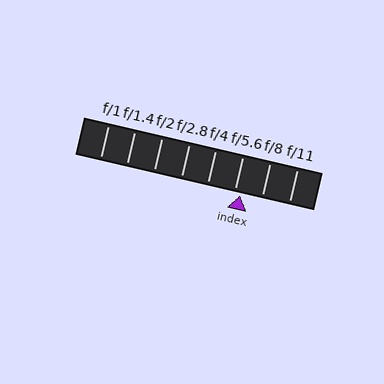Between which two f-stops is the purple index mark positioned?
The index mark is between f/5.6 and f/8.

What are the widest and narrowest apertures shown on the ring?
The widest aperture shown is f/1 and the narrowest is f/11.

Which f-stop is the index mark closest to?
The index mark is closest to f/5.6.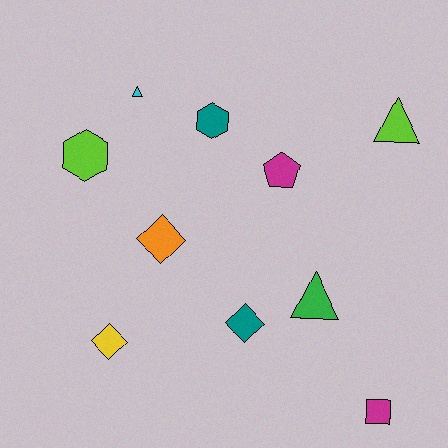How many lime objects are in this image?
There are 2 lime objects.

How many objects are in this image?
There are 10 objects.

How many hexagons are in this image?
There are 2 hexagons.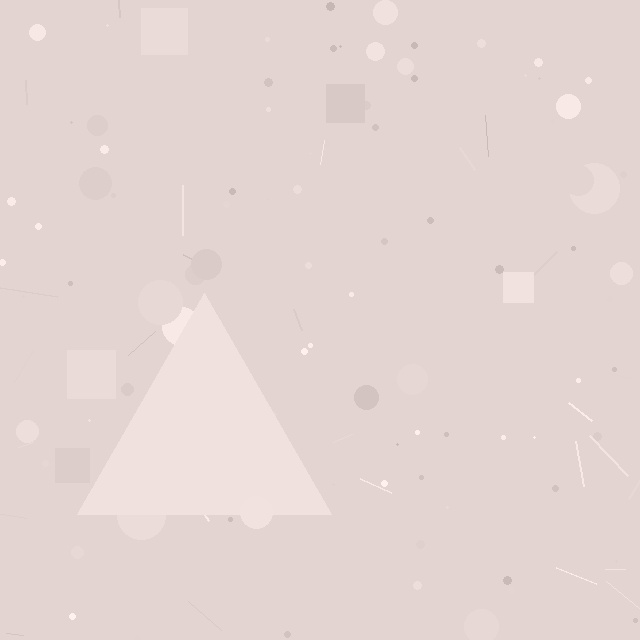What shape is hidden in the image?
A triangle is hidden in the image.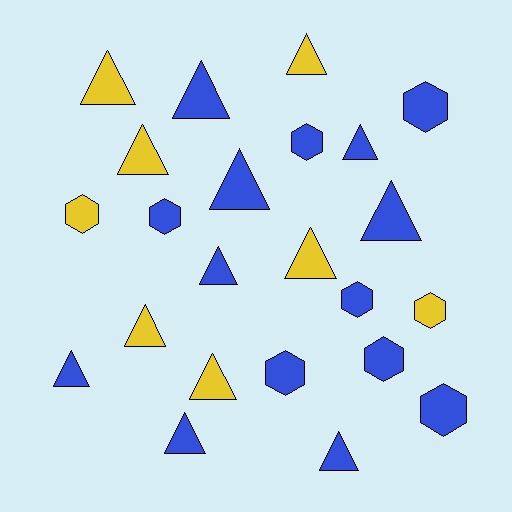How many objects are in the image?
There are 23 objects.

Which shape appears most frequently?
Triangle, with 14 objects.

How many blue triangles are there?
There are 8 blue triangles.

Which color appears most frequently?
Blue, with 15 objects.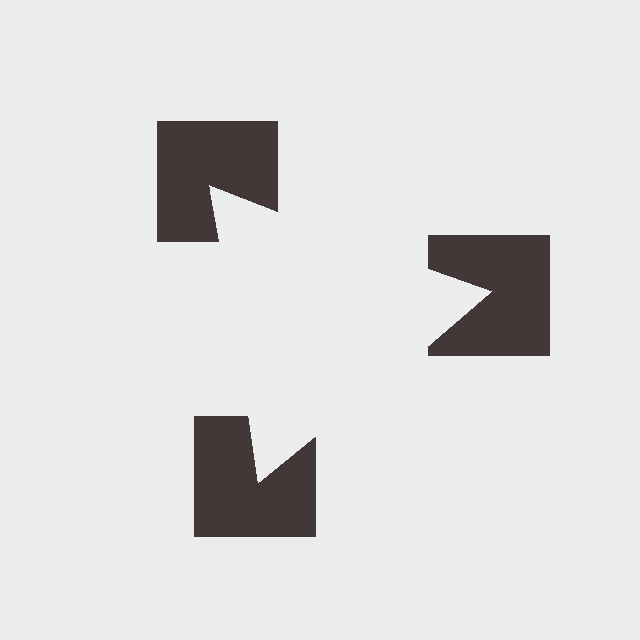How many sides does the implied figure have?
3 sides.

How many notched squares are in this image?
There are 3 — one at each vertex of the illusory triangle.